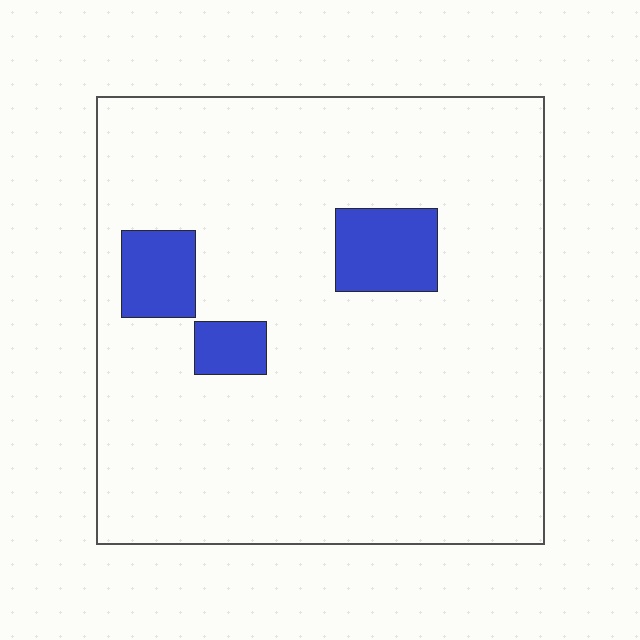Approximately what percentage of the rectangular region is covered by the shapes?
Approximately 10%.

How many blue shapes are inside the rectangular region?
3.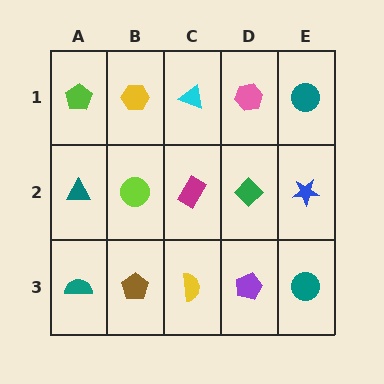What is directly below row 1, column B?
A lime circle.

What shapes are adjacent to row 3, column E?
A blue star (row 2, column E), a purple pentagon (row 3, column D).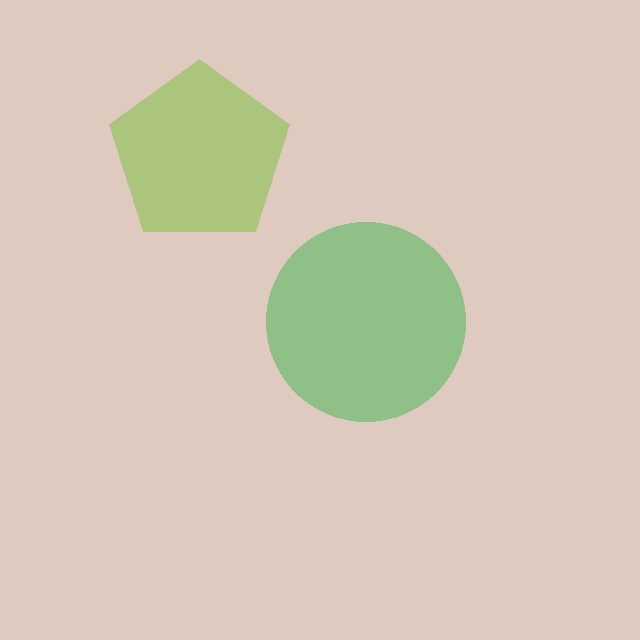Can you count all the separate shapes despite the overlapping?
Yes, there are 2 separate shapes.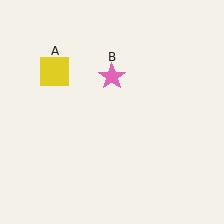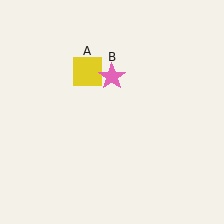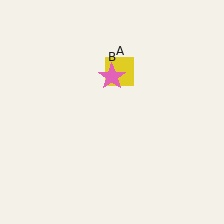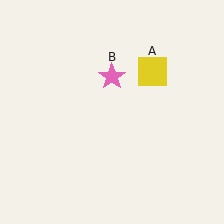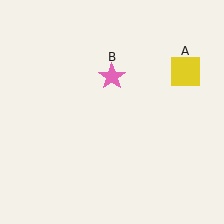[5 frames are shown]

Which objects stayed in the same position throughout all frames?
Pink star (object B) remained stationary.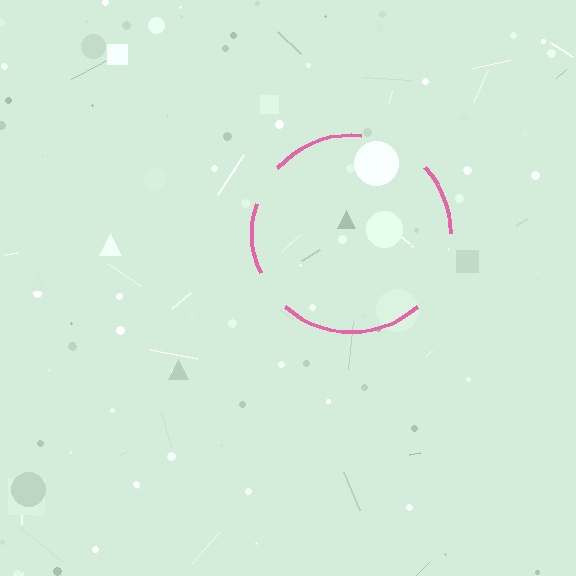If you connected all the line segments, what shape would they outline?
They would outline a circle.